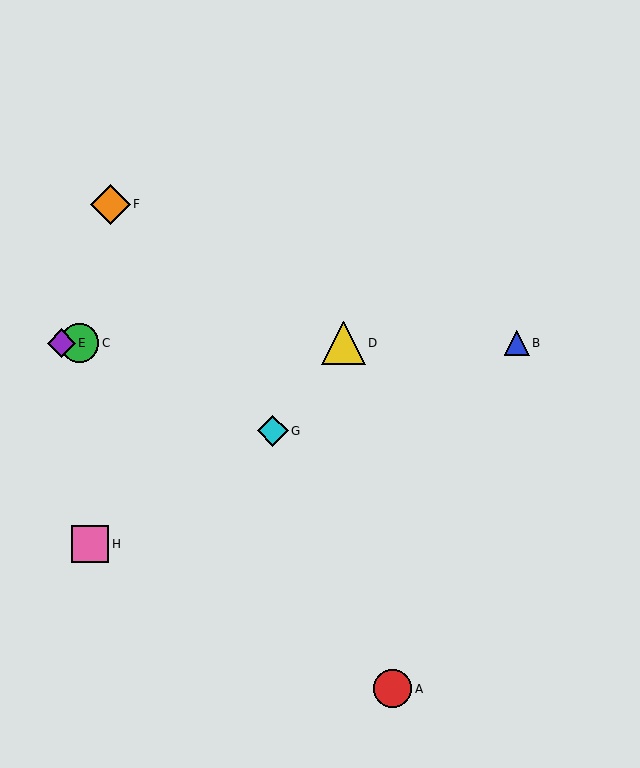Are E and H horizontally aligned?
No, E is at y≈343 and H is at y≈544.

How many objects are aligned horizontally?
4 objects (B, C, D, E) are aligned horizontally.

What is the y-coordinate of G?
Object G is at y≈431.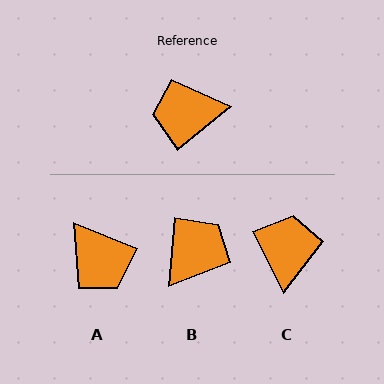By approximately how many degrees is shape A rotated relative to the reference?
Approximately 119 degrees counter-clockwise.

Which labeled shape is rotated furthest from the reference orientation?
B, about 134 degrees away.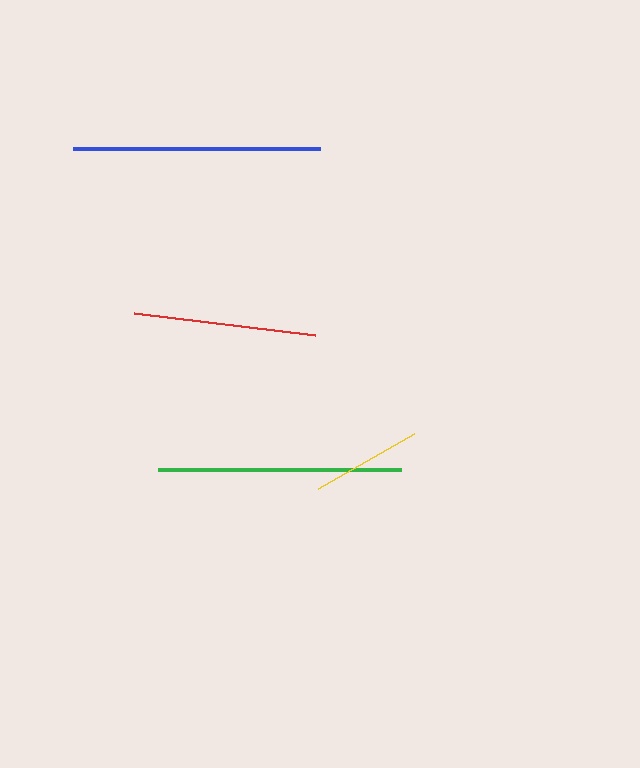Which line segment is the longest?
The blue line is the longest at approximately 247 pixels.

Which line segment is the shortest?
The yellow line is the shortest at approximately 111 pixels.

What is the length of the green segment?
The green segment is approximately 244 pixels long.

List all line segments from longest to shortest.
From longest to shortest: blue, green, red, yellow.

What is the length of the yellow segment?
The yellow segment is approximately 111 pixels long.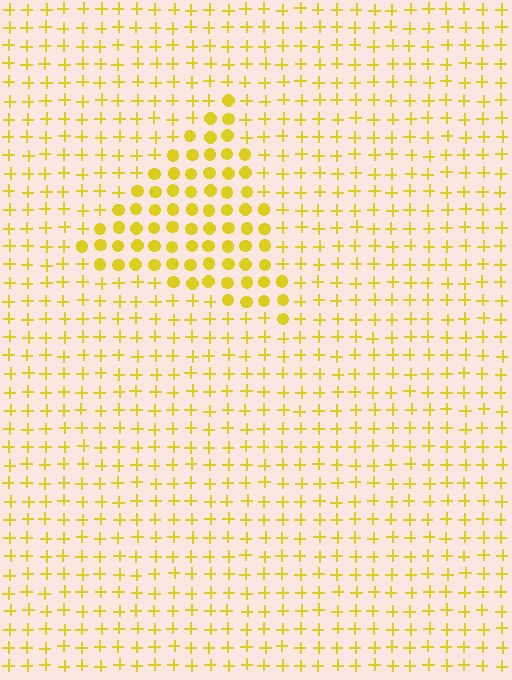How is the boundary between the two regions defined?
The boundary is defined by a change in element shape: circles inside vs. plus signs outside. All elements share the same color and spacing.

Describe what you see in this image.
The image is filled with small yellow elements arranged in a uniform grid. A triangle-shaped region contains circles, while the surrounding area contains plus signs. The boundary is defined purely by the change in element shape.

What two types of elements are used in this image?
The image uses circles inside the triangle region and plus signs outside it.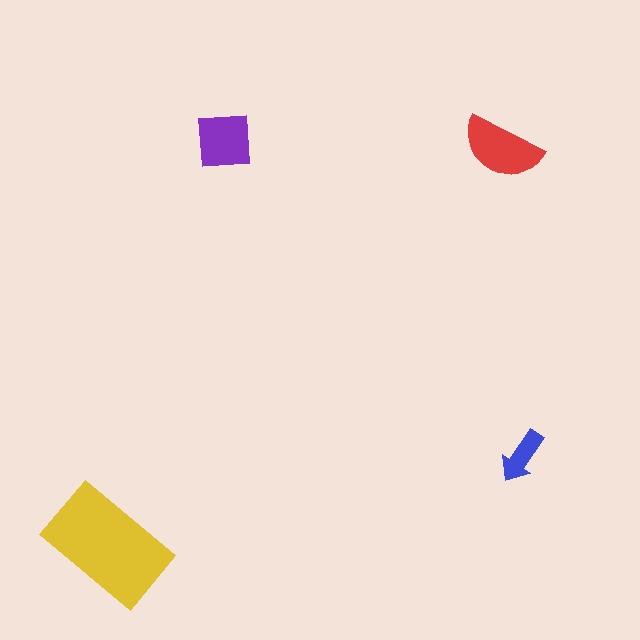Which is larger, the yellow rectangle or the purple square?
The yellow rectangle.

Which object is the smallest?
The blue arrow.